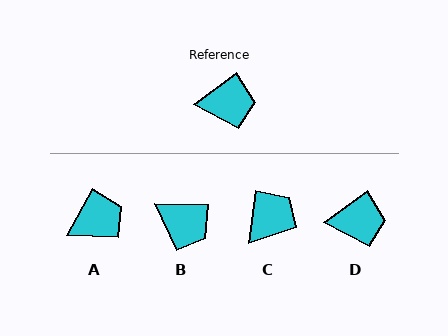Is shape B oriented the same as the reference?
No, it is off by about 37 degrees.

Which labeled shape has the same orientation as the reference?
D.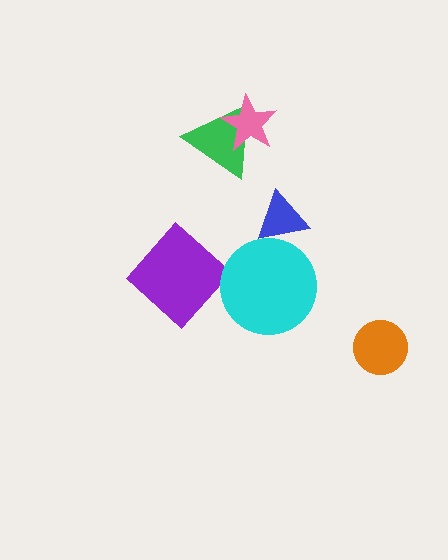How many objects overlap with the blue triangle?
1 object overlaps with the blue triangle.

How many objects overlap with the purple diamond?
0 objects overlap with the purple diamond.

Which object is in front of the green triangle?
The pink star is in front of the green triangle.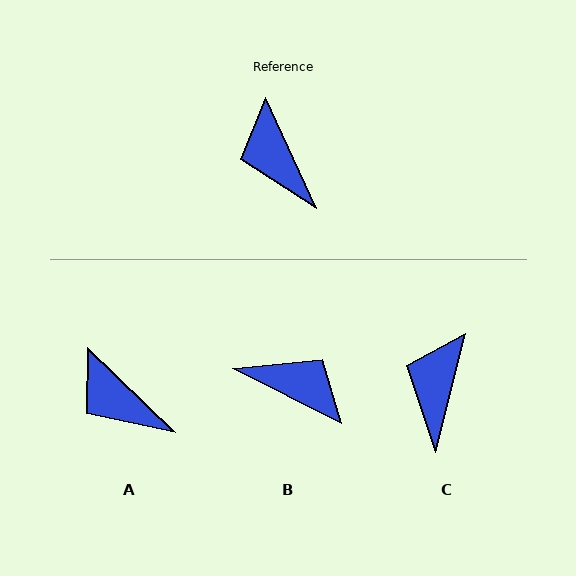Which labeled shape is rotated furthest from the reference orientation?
B, about 142 degrees away.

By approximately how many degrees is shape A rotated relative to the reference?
Approximately 20 degrees counter-clockwise.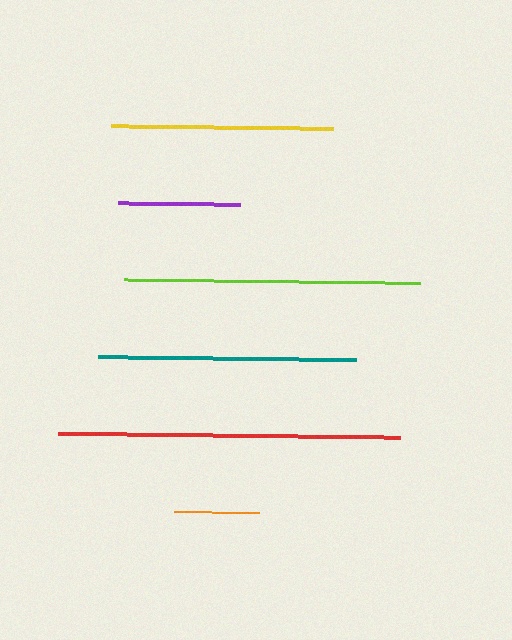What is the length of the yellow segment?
The yellow segment is approximately 222 pixels long.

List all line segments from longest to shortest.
From longest to shortest: red, lime, teal, yellow, purple, orange.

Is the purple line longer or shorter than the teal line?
The teal line is longer than the purple line.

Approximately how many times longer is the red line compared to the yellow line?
The red line is approximately 1.5 times the length of the yellow line.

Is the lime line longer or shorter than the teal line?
The lime line is longer than the teal line.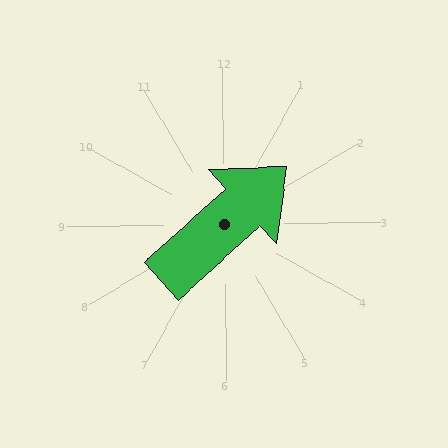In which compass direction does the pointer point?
Northeast.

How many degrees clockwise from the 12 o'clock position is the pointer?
Approximately 48 degrees.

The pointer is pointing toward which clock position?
Roughly 2 o'clock.